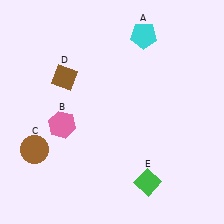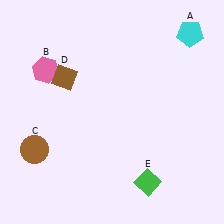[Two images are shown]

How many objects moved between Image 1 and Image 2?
2 objects moved between the two images.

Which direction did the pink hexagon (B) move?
The pink hexagon (B) moved up.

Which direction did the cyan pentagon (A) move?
The cyan pentagon (A) moved right.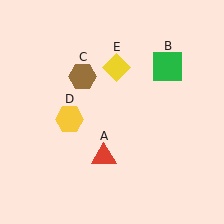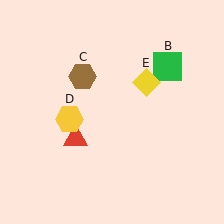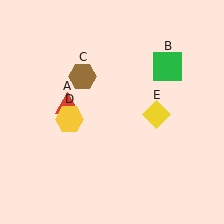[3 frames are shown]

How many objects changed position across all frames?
2 objects changed position: red triangle (object A), yellow diamond (object E).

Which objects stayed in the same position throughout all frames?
Green square (object B) and brown hexagon (object C) and yellow hexagon (object D) remained stationary.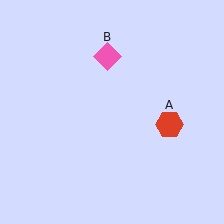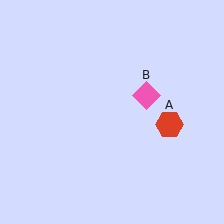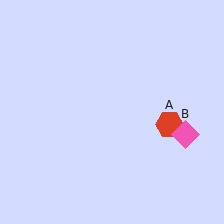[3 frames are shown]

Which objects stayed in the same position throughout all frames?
Red hexagon (object A) remained stationary.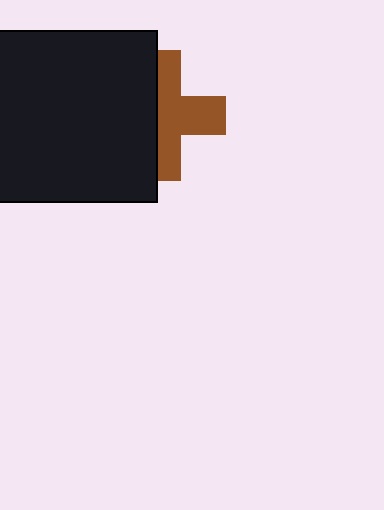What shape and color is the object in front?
The object in front is a black rectangle.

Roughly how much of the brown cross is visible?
About half of it is visible (roughly 55%).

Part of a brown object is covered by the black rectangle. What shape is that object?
It is a cross.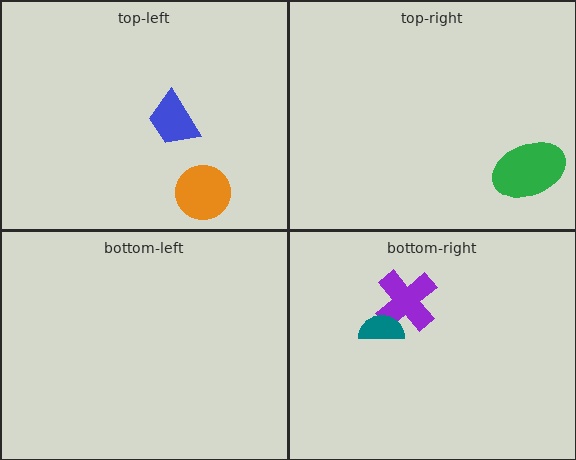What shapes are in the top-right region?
The green ellipse.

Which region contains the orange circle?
The top-left region.